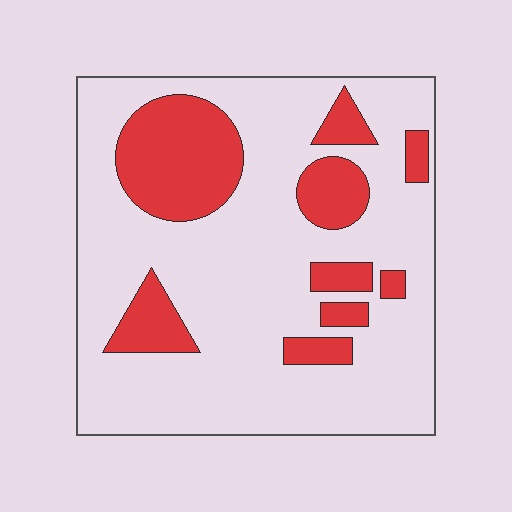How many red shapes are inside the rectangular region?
9.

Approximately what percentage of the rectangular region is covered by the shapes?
Approximately 25%.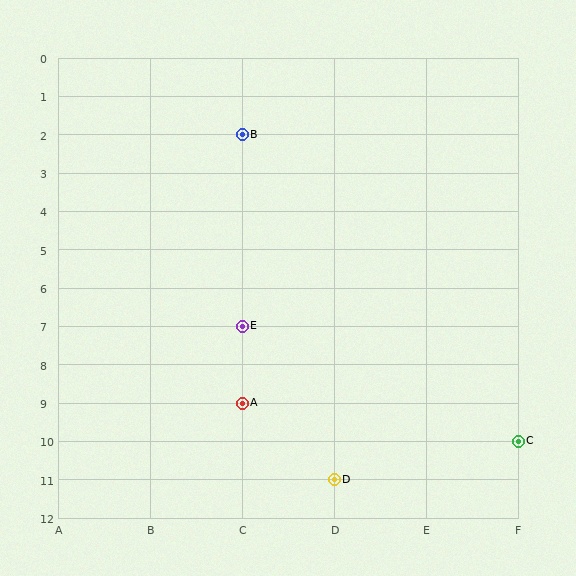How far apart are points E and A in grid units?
Points E and A are 2 rows apart.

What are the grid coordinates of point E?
Point E is at grid coordinates (C, 7).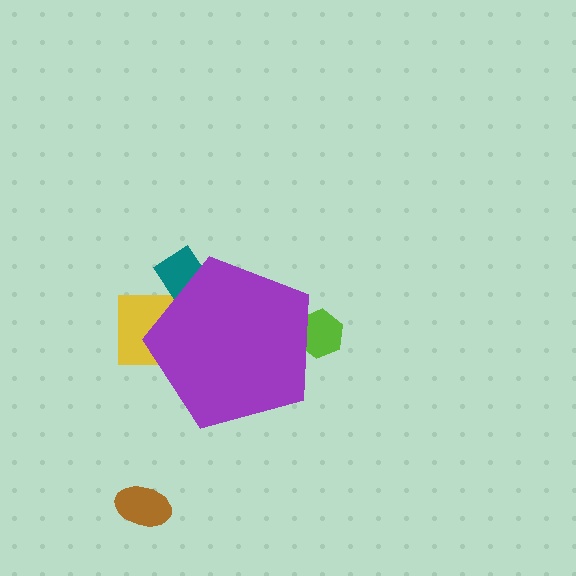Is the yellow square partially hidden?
Yes, the yellow square is partially hidden behind the purple pentagon.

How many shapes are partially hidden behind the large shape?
3 shapes are partially hidden.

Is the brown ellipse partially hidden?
No, the brown ellipse is fully visible.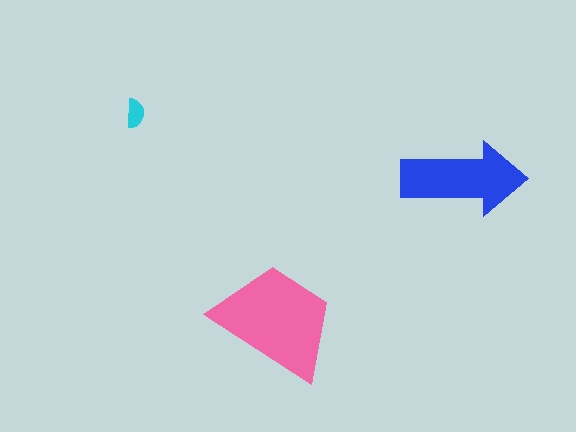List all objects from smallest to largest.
The cyan semicircle, the blue arrow, the pink trapezoid.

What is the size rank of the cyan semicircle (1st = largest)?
3rd.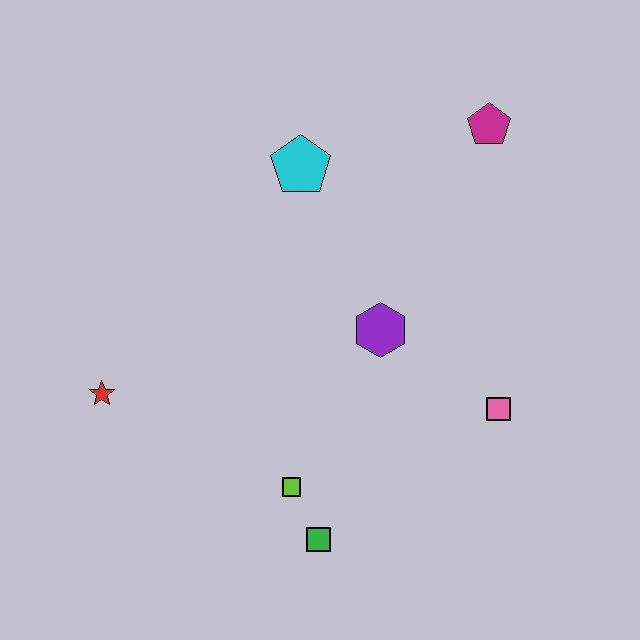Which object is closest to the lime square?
The green square is closest to the lime square.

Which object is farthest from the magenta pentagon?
The red star is farthest from the magenta pentagon.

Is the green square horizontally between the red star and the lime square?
No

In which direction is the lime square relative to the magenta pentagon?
The lime square is below the magenta pentagon.